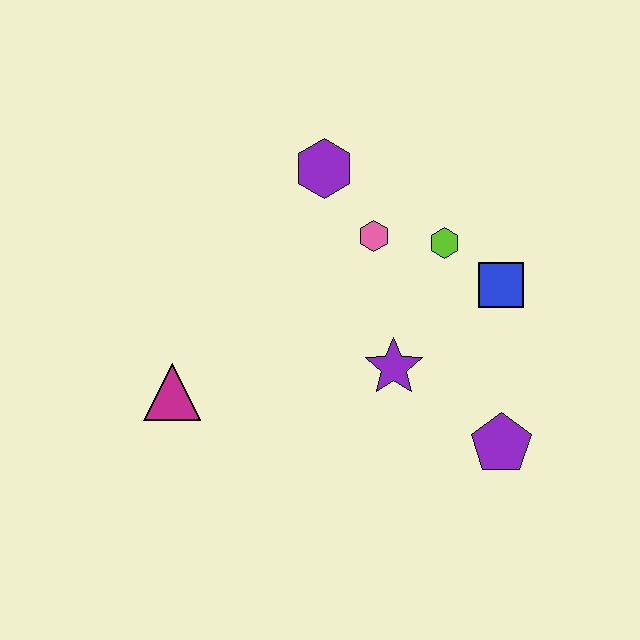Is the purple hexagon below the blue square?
No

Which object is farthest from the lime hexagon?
The magenta triangle is farthest from the lime hexagon.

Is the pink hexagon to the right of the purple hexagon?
Yes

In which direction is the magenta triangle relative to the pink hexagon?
The magenta triangle is to the left of the pink hexagon.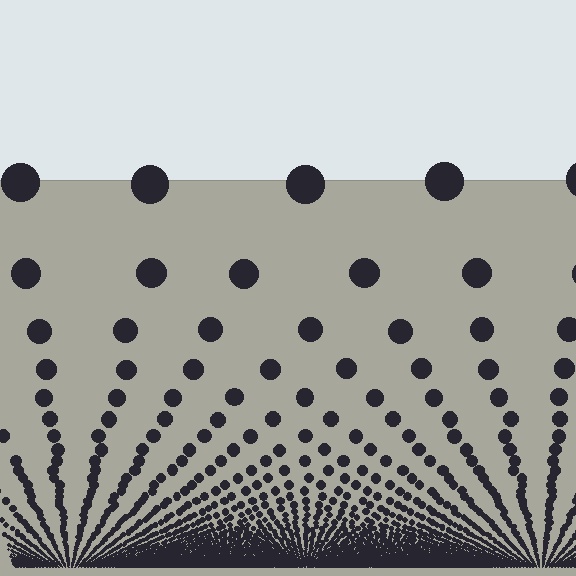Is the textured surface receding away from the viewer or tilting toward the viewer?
The surface appears to tilt toward the viewer. Texture elements get larger and sparser toward the top.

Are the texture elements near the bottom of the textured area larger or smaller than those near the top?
Smaller. The gradient is inverted — elements near the bottom are smaller and denser.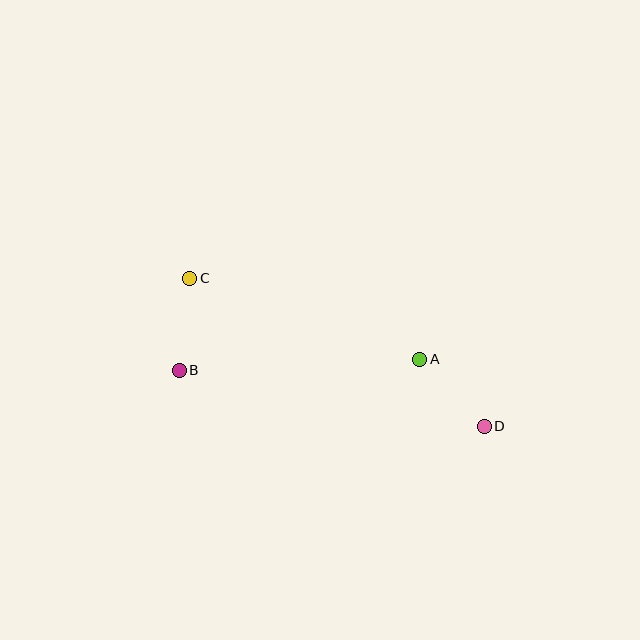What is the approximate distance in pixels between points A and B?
The distance between A and B is approximately 240 pixels.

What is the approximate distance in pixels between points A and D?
The distance between A and D is approximately 93 pixels.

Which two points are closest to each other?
Points B and C are closest to each other.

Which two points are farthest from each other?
Points C and D are farthest from each other.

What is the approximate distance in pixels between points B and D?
The distance between B and D is approximately 310 pixels.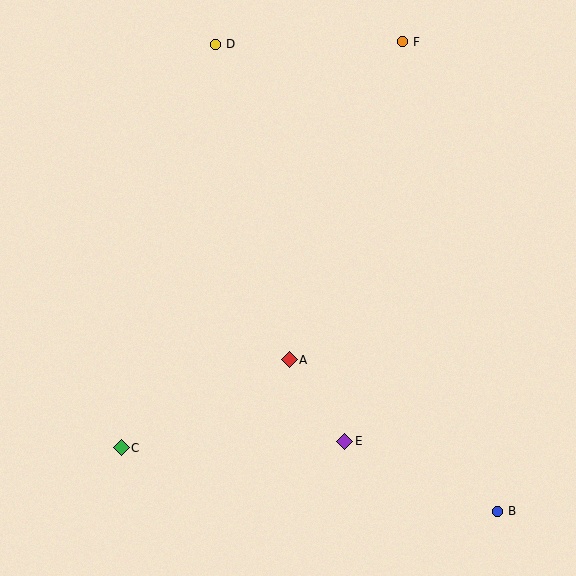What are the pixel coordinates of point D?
Point D is at (216, 44).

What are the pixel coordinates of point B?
Point B is at (498, 511).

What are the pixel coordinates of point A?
Point A is at (289, 360).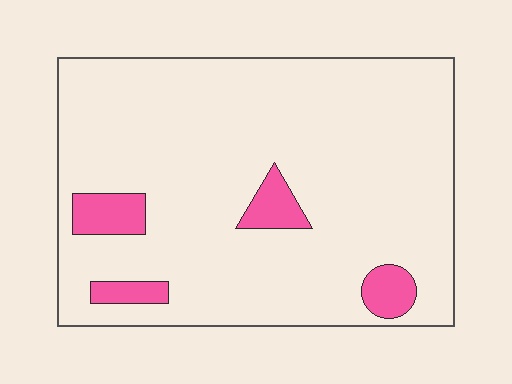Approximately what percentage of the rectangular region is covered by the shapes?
Approximately 10%.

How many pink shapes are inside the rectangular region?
4.